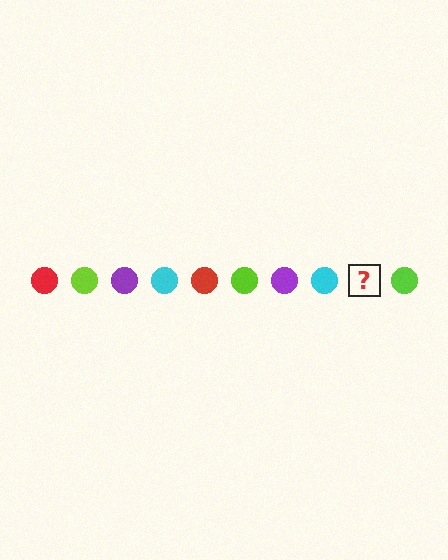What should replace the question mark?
The question mark should be replaced with a red circle.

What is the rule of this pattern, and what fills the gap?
The rule is that the pattern cycles through red, lime, purple, cyan circles. The gap should be filled with a red circle.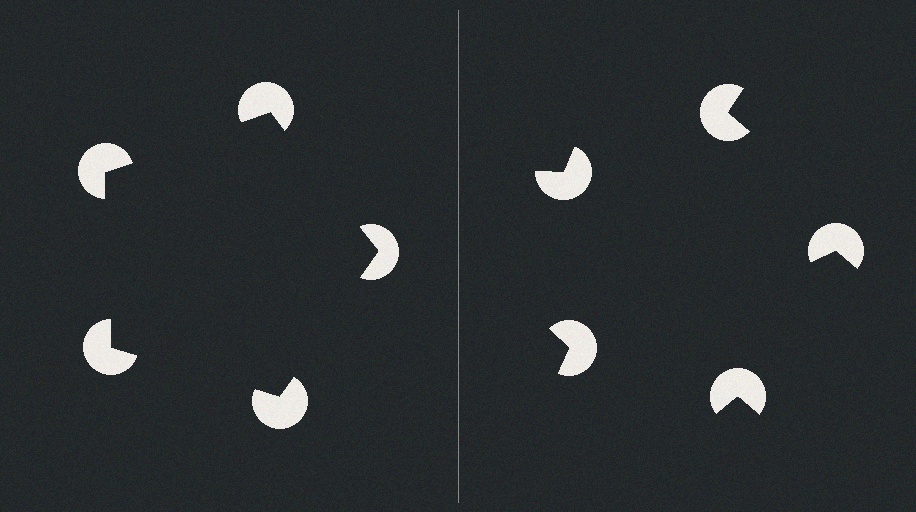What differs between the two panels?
The pac-man discs are positioned identically on both sides; only the wedge orientations differ. On the left they align to a pentagon; on the right they are misaligned.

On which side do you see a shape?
An illusory pentagon appears on the left side. On the right side the wedge cuts are rotated, so no coherent shape forms.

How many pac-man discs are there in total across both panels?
10 — 5 on each side.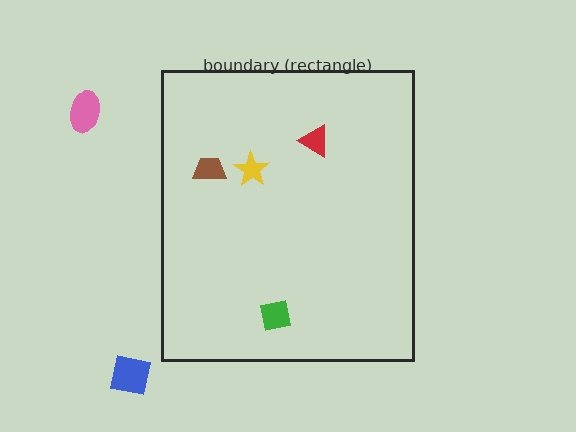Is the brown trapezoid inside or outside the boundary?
Inside.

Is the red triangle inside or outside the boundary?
Inside.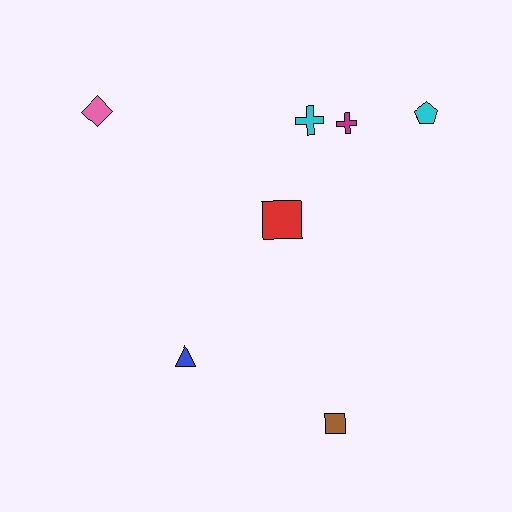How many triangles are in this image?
There is 1 triangle.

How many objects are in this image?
There are 7 objects.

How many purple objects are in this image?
There are no purple objects.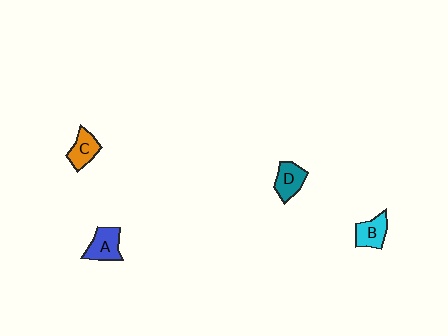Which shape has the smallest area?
Shape C (orange).